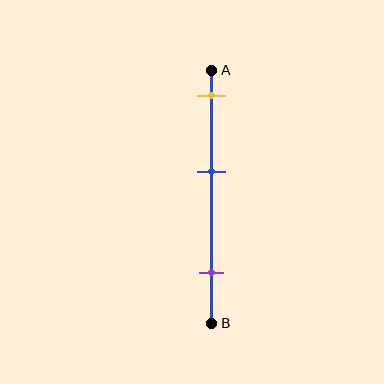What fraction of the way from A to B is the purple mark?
The purple mark is approximately 80% (0.8) of the way from A to B.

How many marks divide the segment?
There are 3 marks dividing the segment.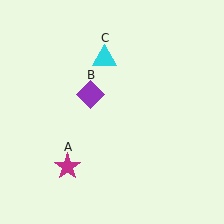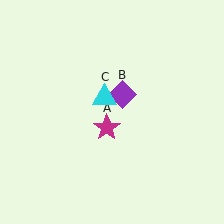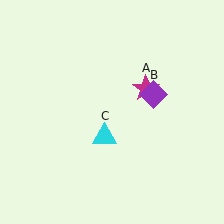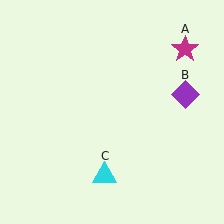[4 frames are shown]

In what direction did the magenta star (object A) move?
The magenta star (object A) moved up and to the right.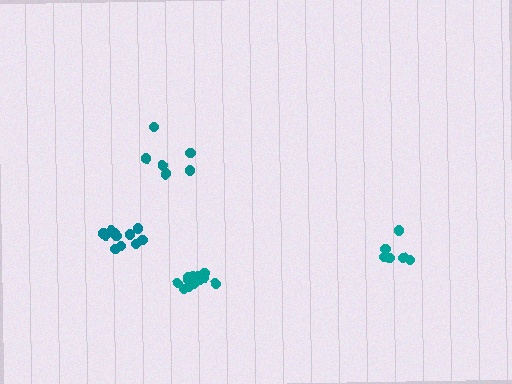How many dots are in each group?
Group 1: 6 dots, Group 2: 12 dots, Group 3: 6 dots, Group 4: 12 dots (36 total).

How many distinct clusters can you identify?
There are 4 distinct clusters.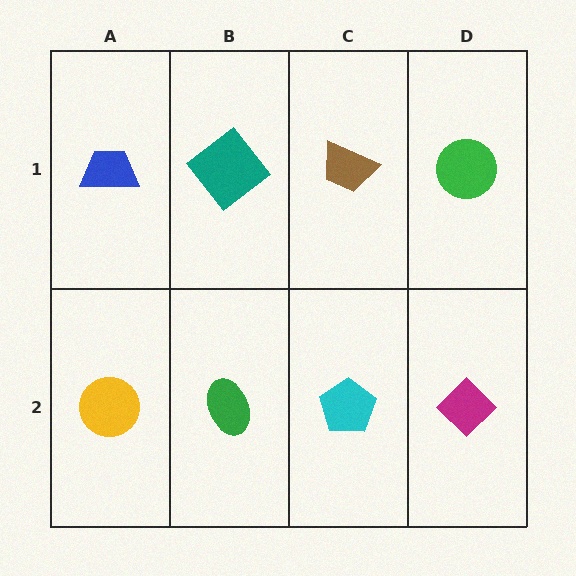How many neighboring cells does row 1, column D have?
2.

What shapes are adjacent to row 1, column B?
A green ellipse (row 2, column B), a blue trapezoid (row 1, column A), a brown trapezoid (row 1, column C).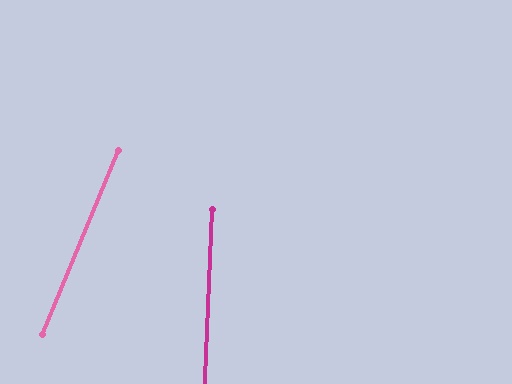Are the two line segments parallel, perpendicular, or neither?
Neither parallel nor perpendicular — they differ by about 20°.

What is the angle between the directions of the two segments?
Approximately 20 degrees.